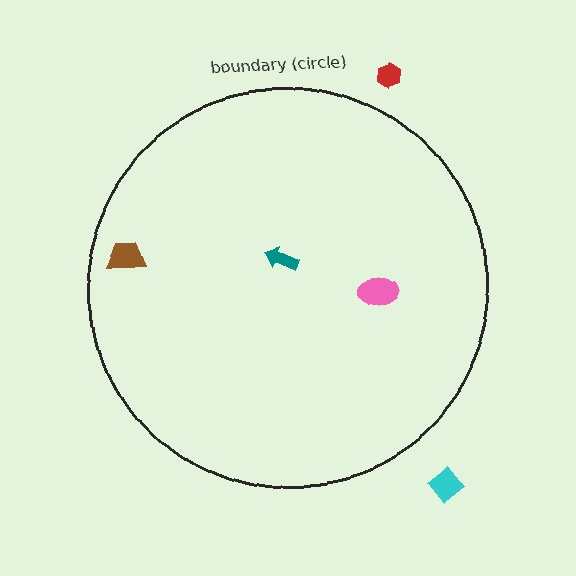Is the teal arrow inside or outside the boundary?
Inside.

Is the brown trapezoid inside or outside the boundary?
Inside.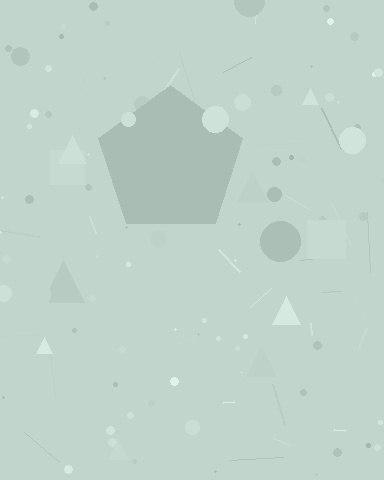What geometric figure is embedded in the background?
A pentagon is embedded in the background.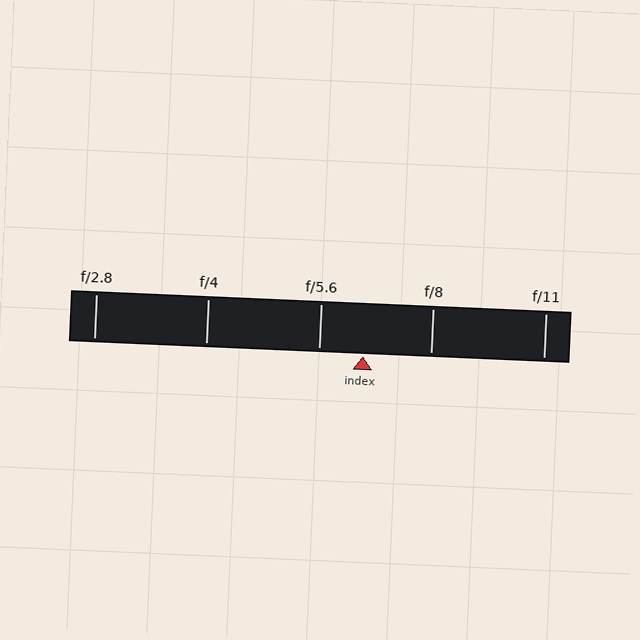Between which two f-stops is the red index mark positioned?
The index mark is between f/5.6 and f/8.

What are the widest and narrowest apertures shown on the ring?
The widest aperture shown is f/2.8 and the narrowest is f/11.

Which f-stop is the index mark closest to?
The index mark is closest to f/5.6.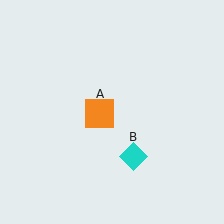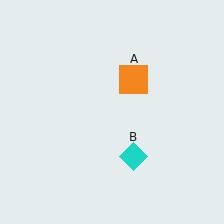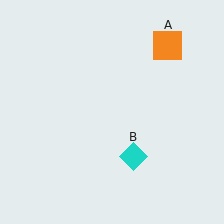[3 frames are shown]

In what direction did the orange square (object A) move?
The orange square (object A) moved up and to the right.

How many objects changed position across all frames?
1 object changed position: orange square (object A).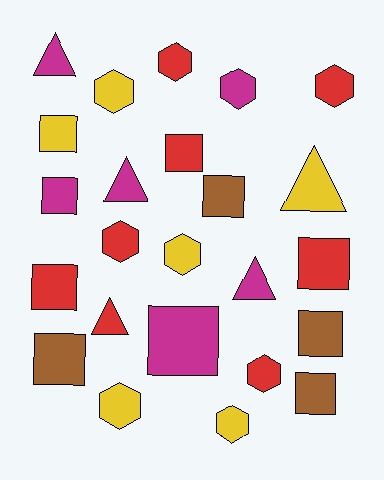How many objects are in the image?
There are 24 objects.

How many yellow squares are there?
There is 1 yellow square.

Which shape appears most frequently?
Square, with 10 objects.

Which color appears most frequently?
Red, with 8 objects.